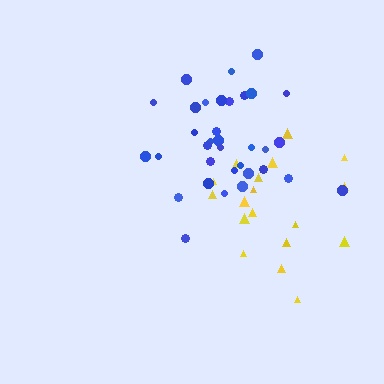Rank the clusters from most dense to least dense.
blue, yellow.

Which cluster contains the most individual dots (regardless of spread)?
Blue (34).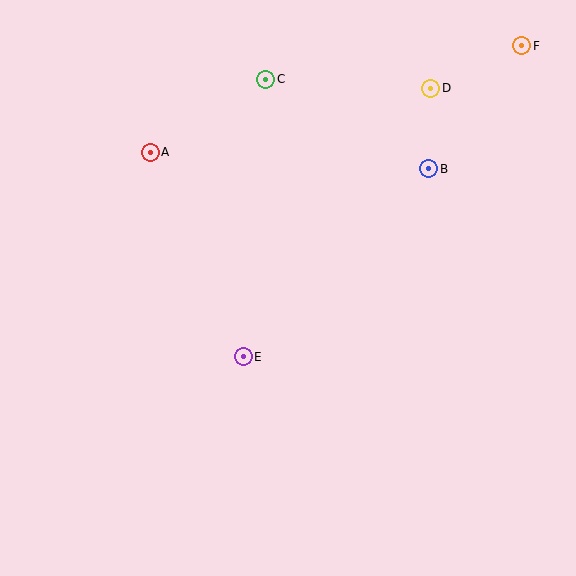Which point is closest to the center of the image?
Point E at (243, 357) is closest to the center.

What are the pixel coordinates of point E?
Point E is at (243, 357).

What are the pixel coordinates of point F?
Point F is at (522, 46).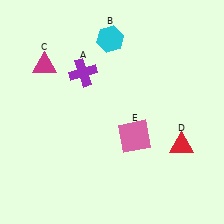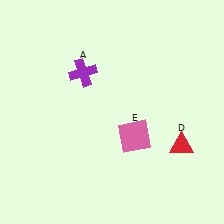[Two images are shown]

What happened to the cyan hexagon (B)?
The cyan hexagon (B) was removed in Image 2. It was in the top-left area of Image 1.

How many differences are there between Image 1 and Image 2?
There are 2 differences between the two images.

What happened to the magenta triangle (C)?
The magenta triangle (C) was removed in Image 2. It was in the top-left area of Image 1.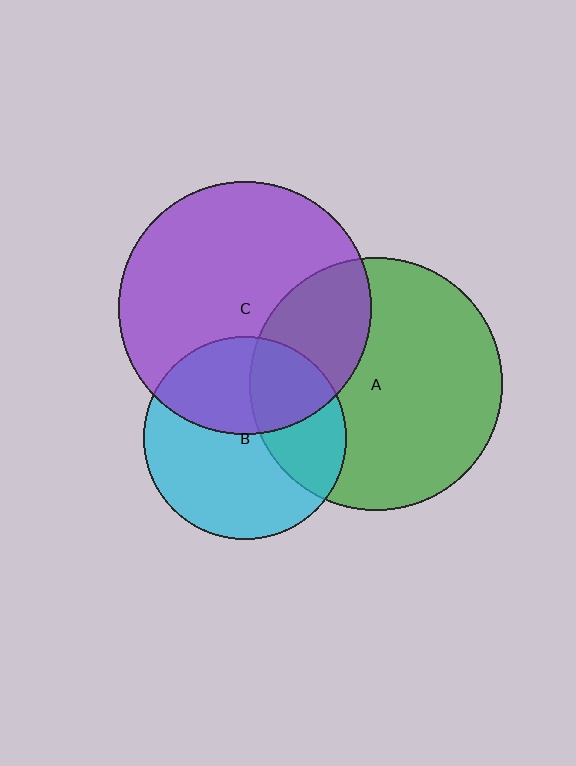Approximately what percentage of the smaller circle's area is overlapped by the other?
Approximately 35%.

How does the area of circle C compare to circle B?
Approximately 1.5 times.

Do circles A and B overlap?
Yes.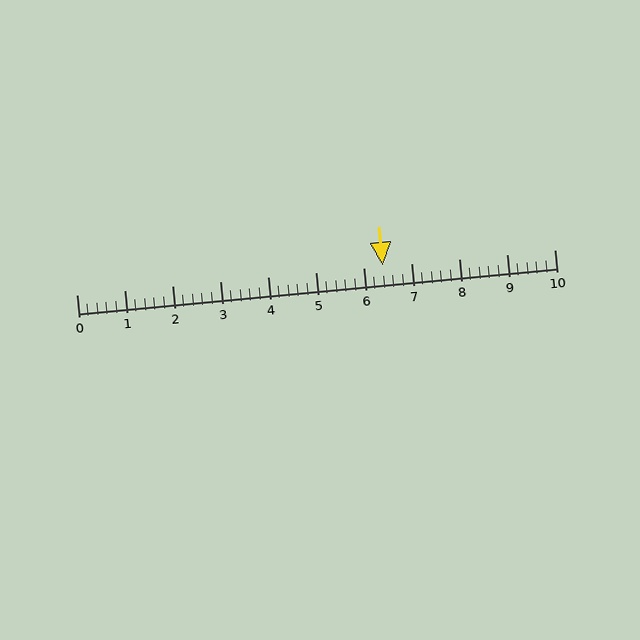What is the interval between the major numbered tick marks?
The major tick marks are spaced 1 units apart.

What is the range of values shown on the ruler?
The ruler shows values from 0 to 10.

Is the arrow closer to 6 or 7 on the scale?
The arrow is closer to 6.